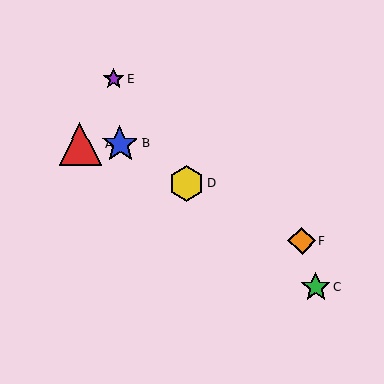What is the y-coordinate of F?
Object F is at y≈241.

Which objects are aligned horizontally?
Objects A, B are aligned horizontally.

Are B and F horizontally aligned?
No, B is at y≈144 and F is at y≈241.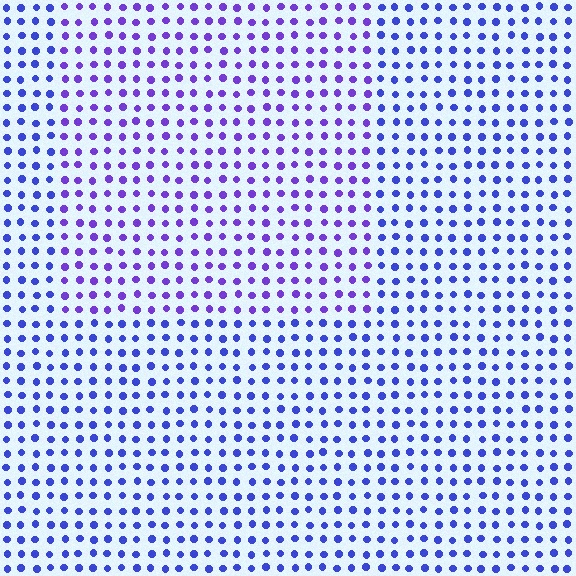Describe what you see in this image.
The image is filled with small blue elements in a uniform arrangement. A rectangle-shaped region is visible where the elements are tinted to a slightly different hue, forming a subtle color boundary.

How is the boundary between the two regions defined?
The boundary is defined purely by a slight shift in hue (about 29 degrees). Spacing, size, and orientation are identical on both sides.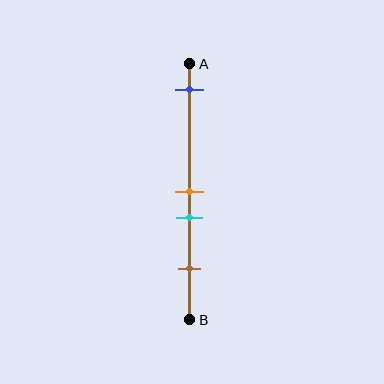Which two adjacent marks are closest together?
The orange and cyan marks are the closest adjacent pair.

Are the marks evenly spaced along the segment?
No, the marks are not evenly spaced.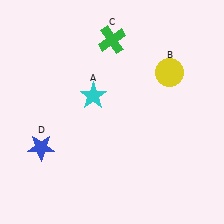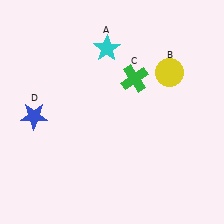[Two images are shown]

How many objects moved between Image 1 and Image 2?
3 objects moved between the two images.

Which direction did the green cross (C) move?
The green cross (C) moved down.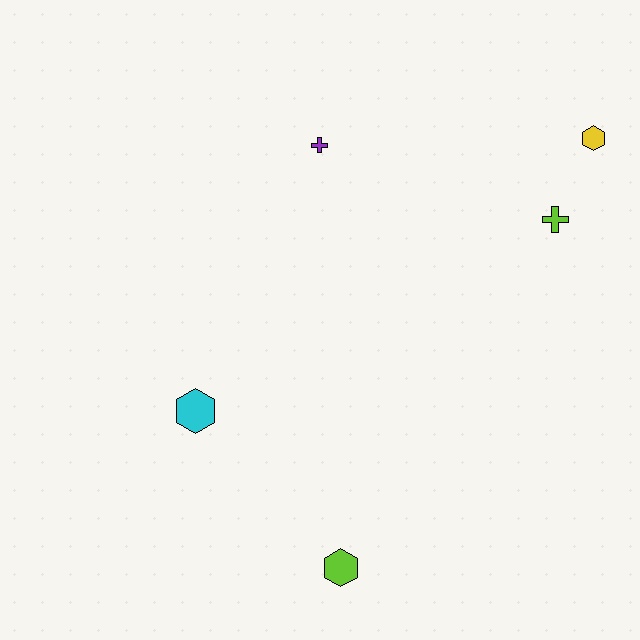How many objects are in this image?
There are 5 objects.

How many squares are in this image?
There are no squares.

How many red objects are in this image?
There are no red objects.